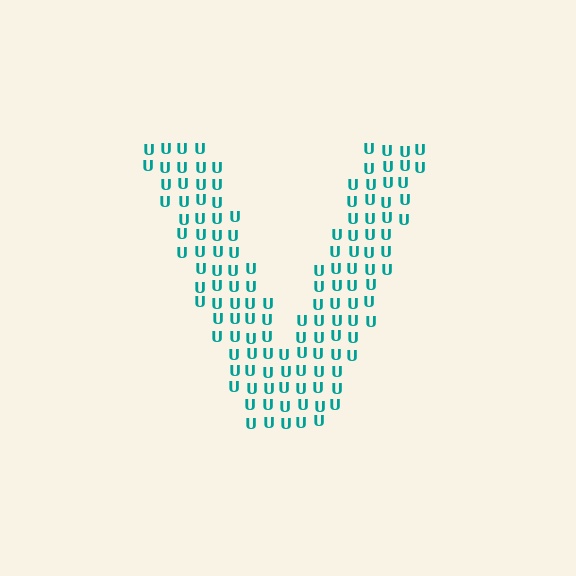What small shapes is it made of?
It is made of small letter U's.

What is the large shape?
The large shape is the letter V.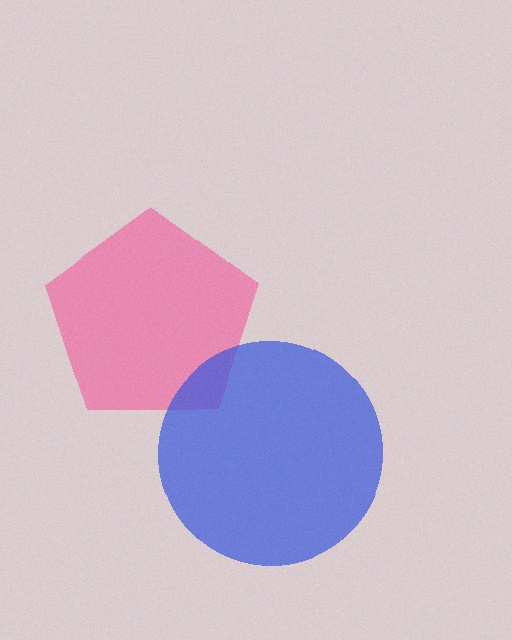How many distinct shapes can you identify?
There are 2 distinct shapes: a pink pentagon, a blue circle.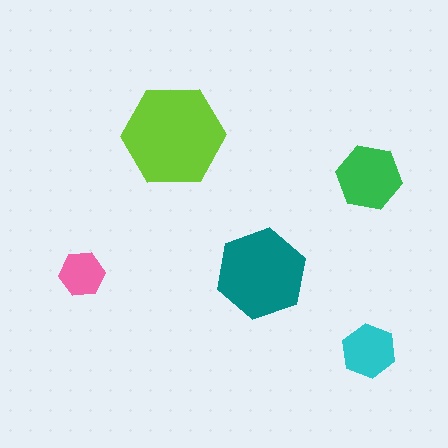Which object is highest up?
The lime hexagon is topmost.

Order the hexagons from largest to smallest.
the lime one, the teal one, the green one, the cyan one, the pink one.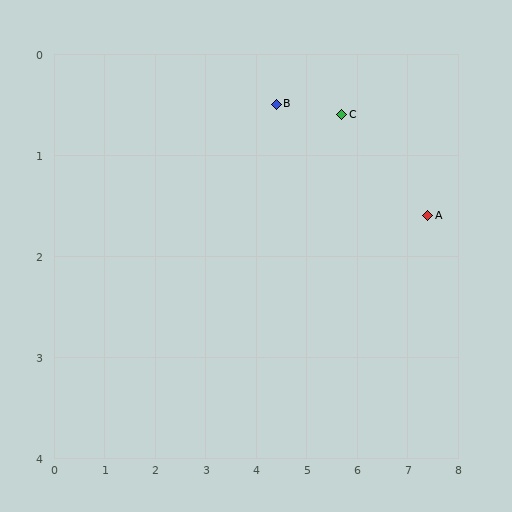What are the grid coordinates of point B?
Point B is at approximately (4.4, 0.5).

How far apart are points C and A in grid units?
Points C and A are about 2.0 grid units apart.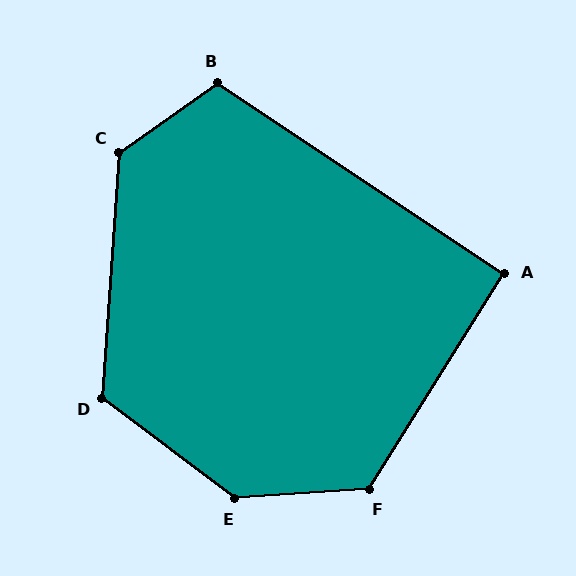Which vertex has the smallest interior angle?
A, at approximately 92 degrees.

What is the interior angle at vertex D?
Approximately 123 degrees (obtuse).